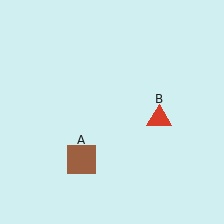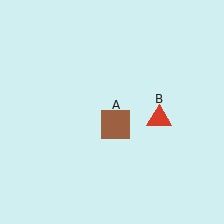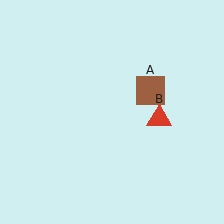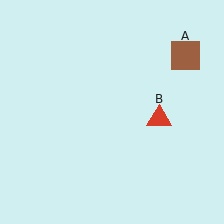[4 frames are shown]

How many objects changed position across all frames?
1 object changed position: brown square (object A).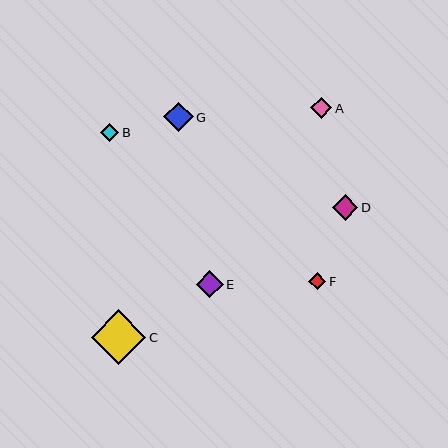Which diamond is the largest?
Diamond C is the largest with a size of approximately 55 pixels.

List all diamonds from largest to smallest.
From largest to smallest: C, G, E, D, A, B, F.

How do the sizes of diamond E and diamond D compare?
Diamond E and diamond D are approximately the same size.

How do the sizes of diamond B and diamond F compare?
Diamond B and diamond F are approximately the same size.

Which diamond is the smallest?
Diamond F is the smallest with a size of approximately 17 pixels.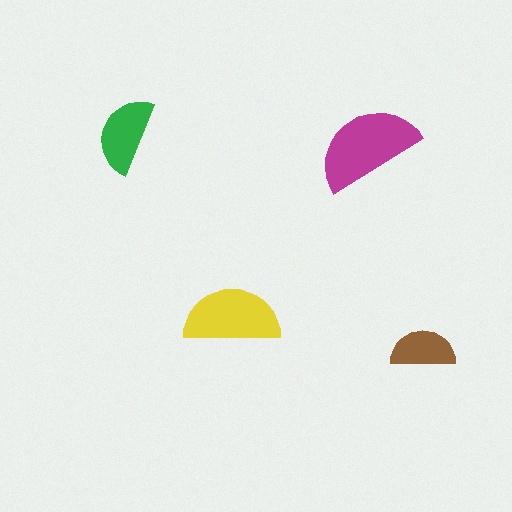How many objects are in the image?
There are 4 objects in the image.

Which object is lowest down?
The brown semicircle is bottommost.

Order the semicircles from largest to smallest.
the magenta one, the yellow one, the green one, the brown one.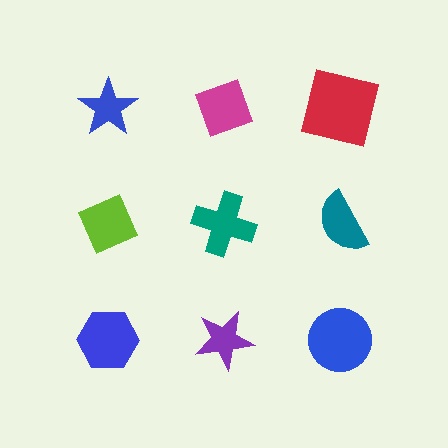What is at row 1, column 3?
A red square.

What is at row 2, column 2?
A teal cross.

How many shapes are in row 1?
3 shapes.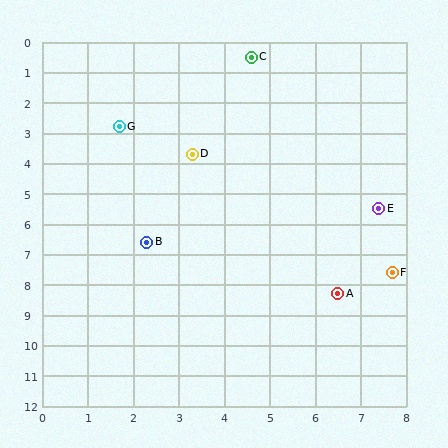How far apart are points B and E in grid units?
Points B and E are about 5.2 grid units apart.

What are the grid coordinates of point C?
Point C is at approximately (4.6, 0.5).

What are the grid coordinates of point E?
Point E is at approximately (7.4, 5.5).